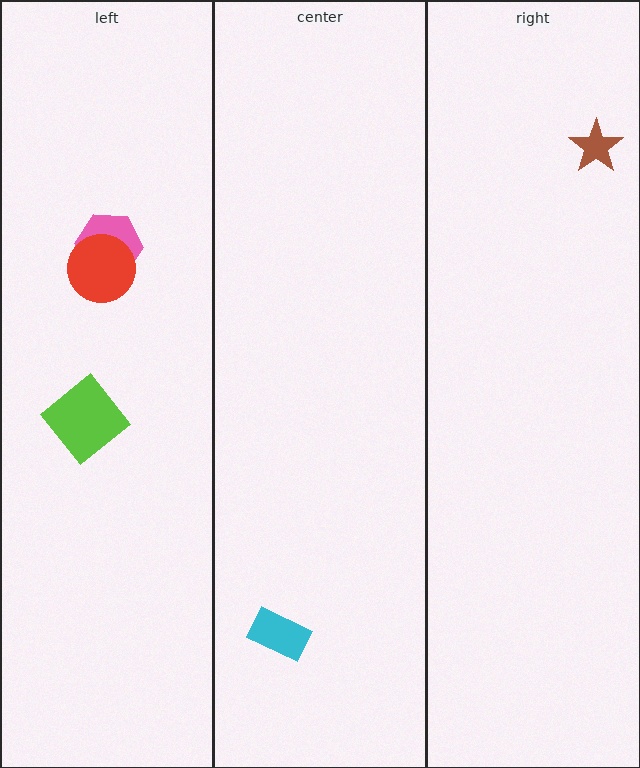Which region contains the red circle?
The left region.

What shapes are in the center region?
The cyan rectangle.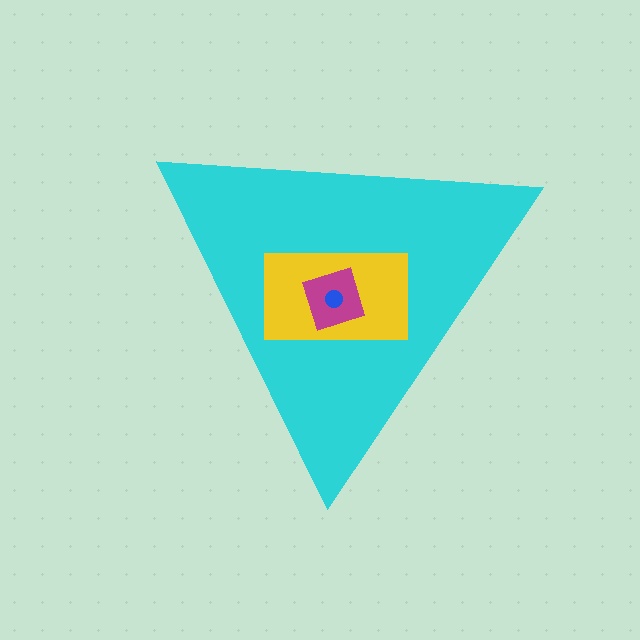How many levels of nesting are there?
4.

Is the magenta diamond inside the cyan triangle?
Yes.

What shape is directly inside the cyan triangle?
The yellow rectangle.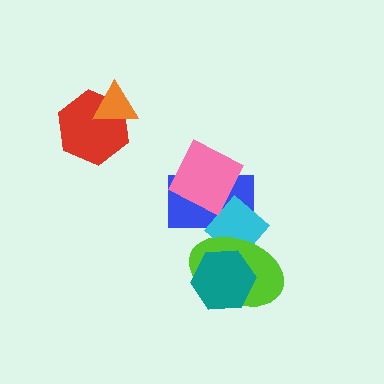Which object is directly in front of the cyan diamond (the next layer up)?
The lime ellipse is directly in front of the cyan diamond.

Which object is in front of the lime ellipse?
The teal hexagon is in front of the lime ellipse.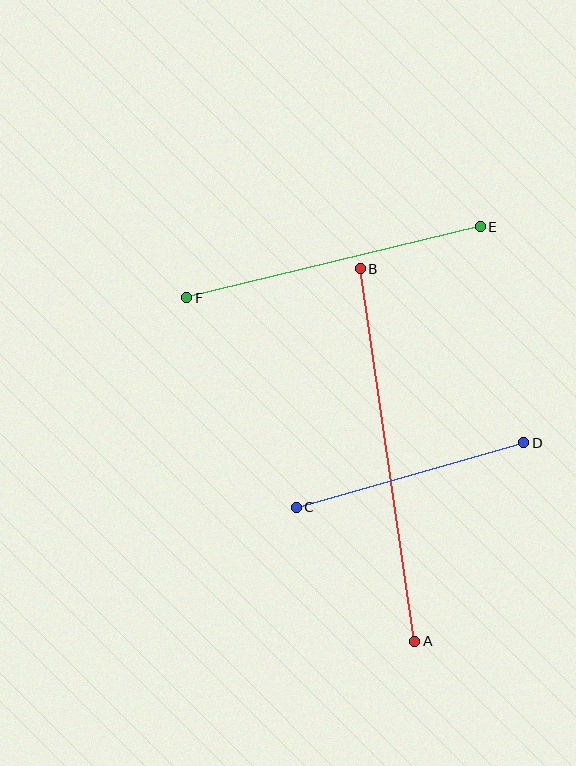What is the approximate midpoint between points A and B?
The midpoint is at approximately (387, 455) pixels.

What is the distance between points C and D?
The distance is approximately 237 pixels.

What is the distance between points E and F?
The distance is approximately 302 pixels.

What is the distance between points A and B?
The distance is approximately 376 pixels.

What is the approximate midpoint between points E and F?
The midpoint is at approximately (334, 262) pixels.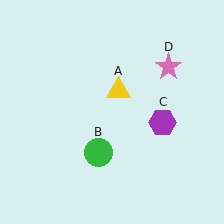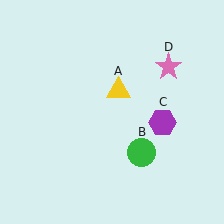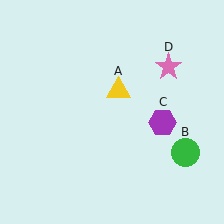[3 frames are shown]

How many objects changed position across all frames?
1 object changed position: green circle (object B).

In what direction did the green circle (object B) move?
The green circle (object B) moved right.